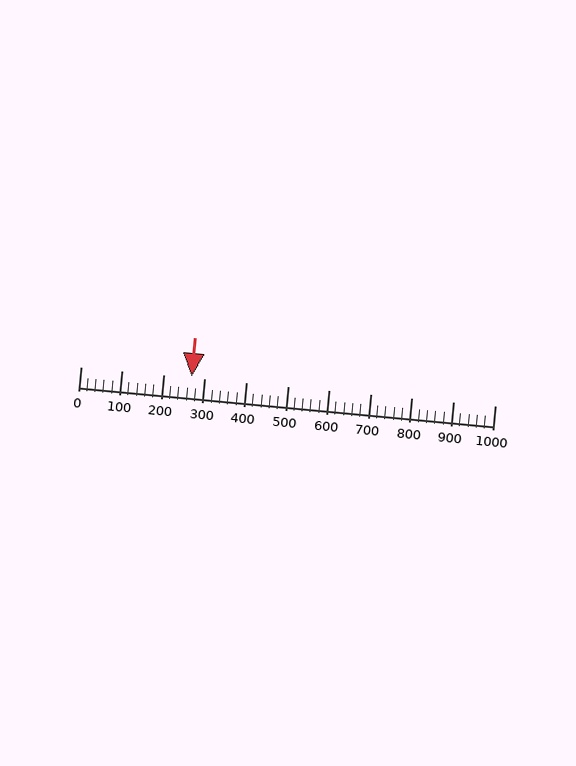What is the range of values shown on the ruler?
The ruler shows values from 0 to 1000.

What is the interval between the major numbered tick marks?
The major tick marks are spaced 100 units apart.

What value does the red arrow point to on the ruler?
The red arrow points to approximately 269.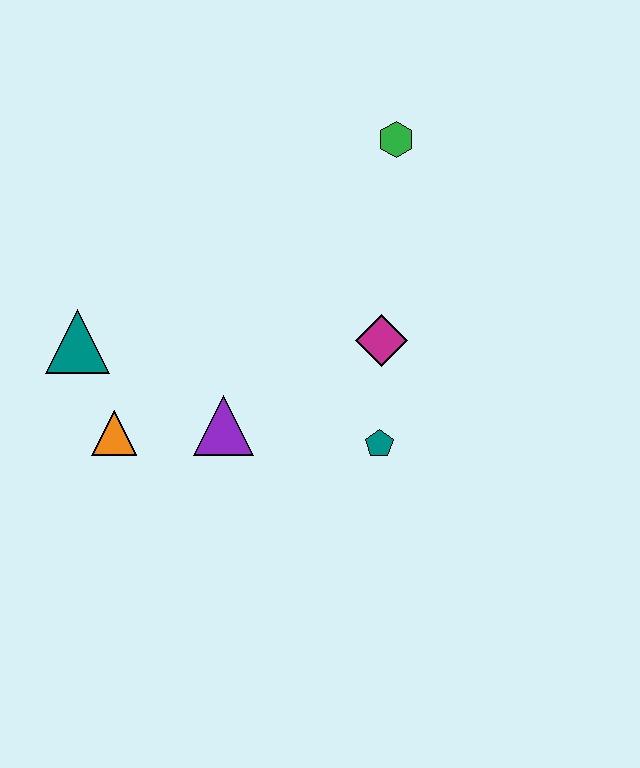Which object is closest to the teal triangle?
The orange triangle is closest to the teal triangle.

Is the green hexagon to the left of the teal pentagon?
No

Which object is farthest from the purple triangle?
The green hexagon is farthest from the purple triangle.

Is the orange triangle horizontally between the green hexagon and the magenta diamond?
No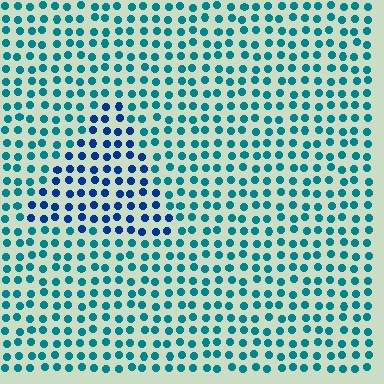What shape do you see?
I see a triangle.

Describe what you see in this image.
The image is filled with small teal elements in a uniform arrangement. A triangle-shaped region is visible where the elements are tinted to a slightly different hue, forming a subtle color boundary.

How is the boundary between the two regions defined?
The boundary is defined purely by a slight shift in hue (about 35 degrees). Spacing, size, and orientation are identical on both sides.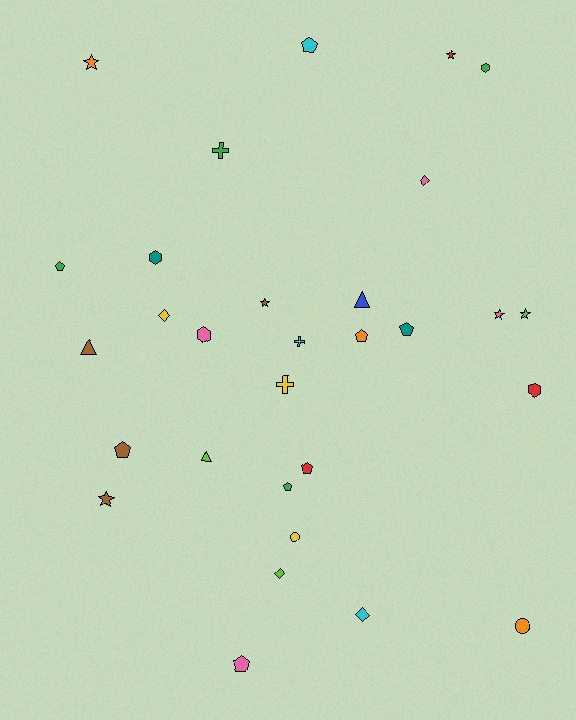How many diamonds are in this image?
There are 4 diamonds.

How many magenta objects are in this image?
There are no magenta objects.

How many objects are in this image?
There are 30 objects.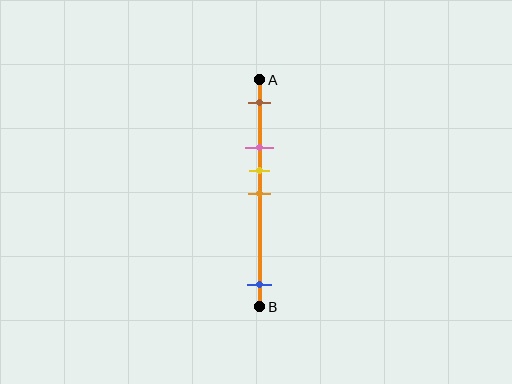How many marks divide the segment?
There are 5 marks dividing the segment.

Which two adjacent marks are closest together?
The yellow and orange marks are the closest adjacent pair.